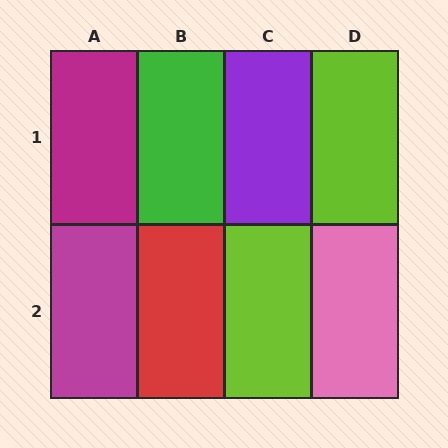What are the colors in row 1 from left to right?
Magenta, green, purple, lime.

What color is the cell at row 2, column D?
Pink.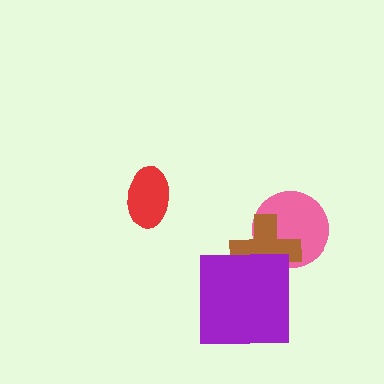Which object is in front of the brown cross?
The purple square is in front of the brown cross.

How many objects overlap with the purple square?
1 object overlaps with the purple square.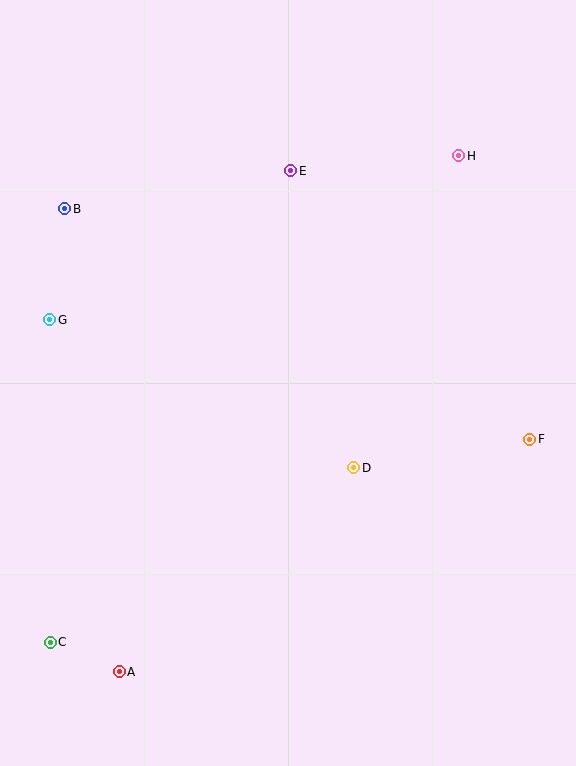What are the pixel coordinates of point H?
Point H is at (459, 156).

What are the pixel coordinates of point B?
Point B is at (65, 209).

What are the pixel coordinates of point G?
Point G is at (50, 320).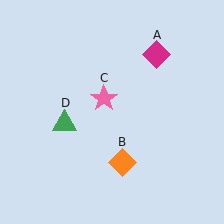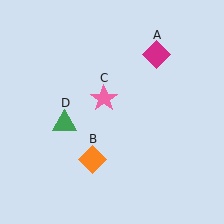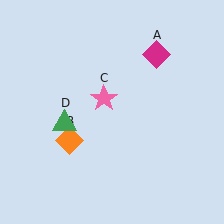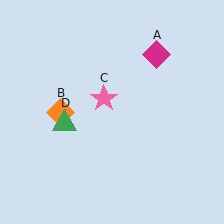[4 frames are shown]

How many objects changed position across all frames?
1 object changed position: orange diamond (object B).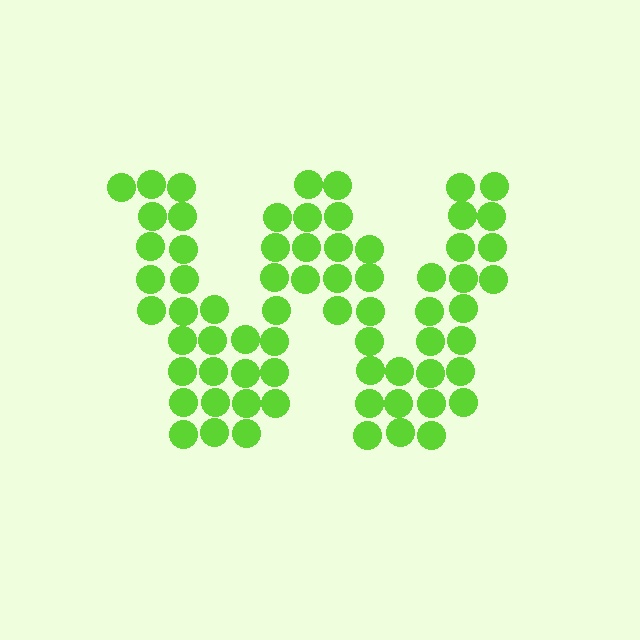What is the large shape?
The large shape is the letter W.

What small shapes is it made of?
It is made of small circles.